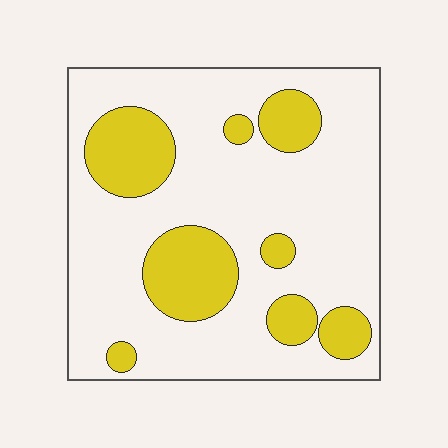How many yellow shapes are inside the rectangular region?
8.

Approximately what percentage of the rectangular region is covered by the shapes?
Approximately 25%.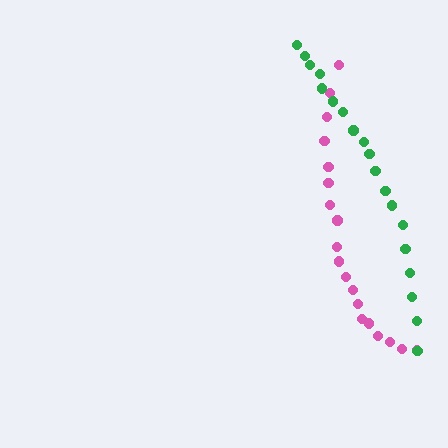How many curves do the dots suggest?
There are 2 distinct paths.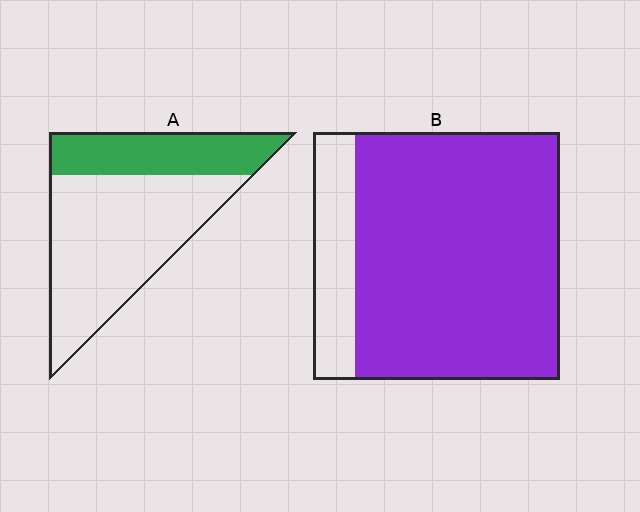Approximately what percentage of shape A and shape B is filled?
A is approximately 30% and B is approximately 85%.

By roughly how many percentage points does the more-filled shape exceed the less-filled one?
By roughly 50 percentage points (B over A).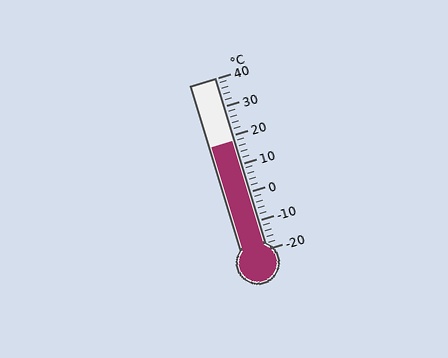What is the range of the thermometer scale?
The thermometer scale ranges from -20°C to 40°C.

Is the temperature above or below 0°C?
The temperature is above 0°C.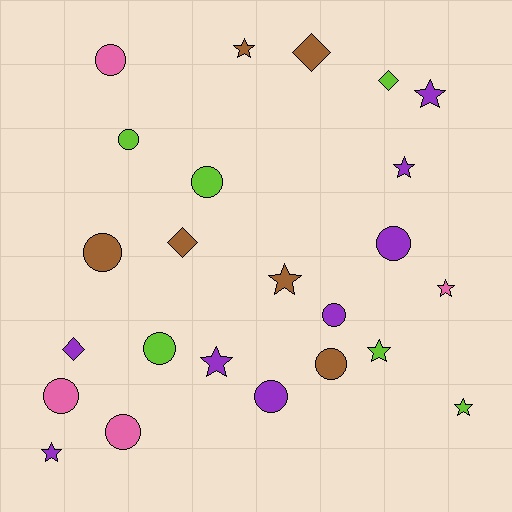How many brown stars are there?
There are 2 brown stars.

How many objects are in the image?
There are 24 objects.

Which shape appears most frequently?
Circle, with 11 objects.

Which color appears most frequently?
Purple, with 8 objects.